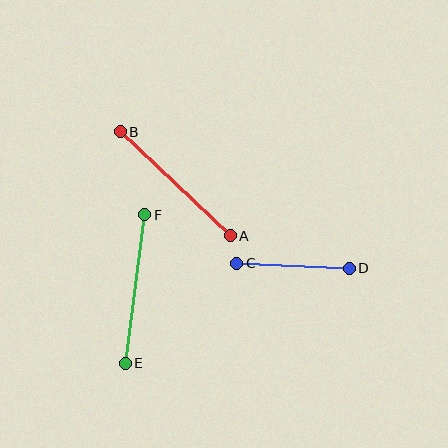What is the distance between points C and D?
The distance is approximately 113 pixels.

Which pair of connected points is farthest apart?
Points A and B are farthest apart.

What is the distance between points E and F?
The distance is approximately 150 pixels.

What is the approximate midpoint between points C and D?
The midpoint is at approximately (293, 266) pixels.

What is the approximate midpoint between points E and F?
The midpoint is at approximately (135, 289) pixels.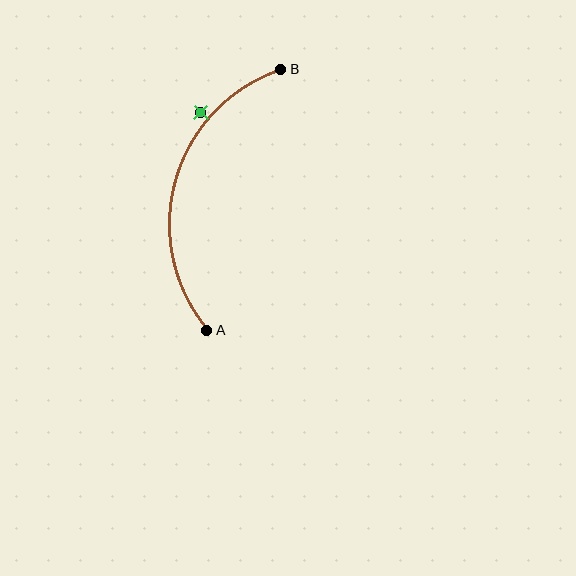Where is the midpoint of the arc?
The arc midpoint is the point on the curve farthest from the straight line joining A and B. It sits to the left of that line.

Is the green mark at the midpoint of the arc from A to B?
No — the green mark does not lie on the arc at all. It sits slightly outside the curve.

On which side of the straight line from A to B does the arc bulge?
The arc bulges to the left of the straight line connecting A and B.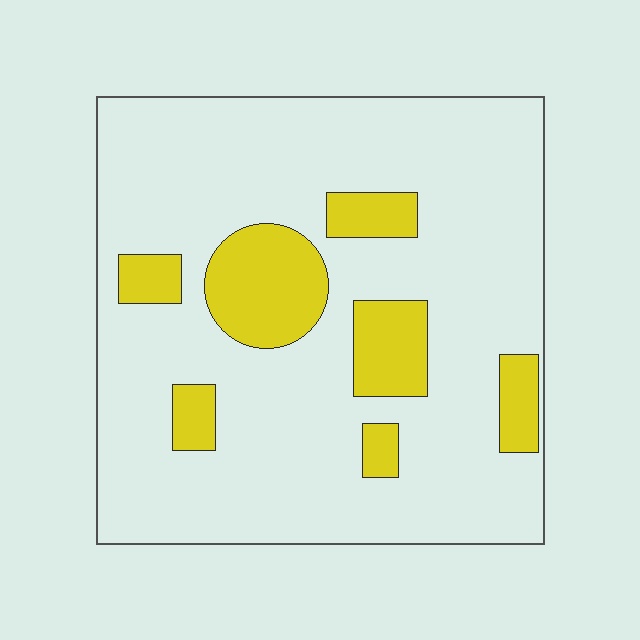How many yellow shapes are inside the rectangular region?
7.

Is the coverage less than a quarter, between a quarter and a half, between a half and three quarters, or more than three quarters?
Less than a quarter.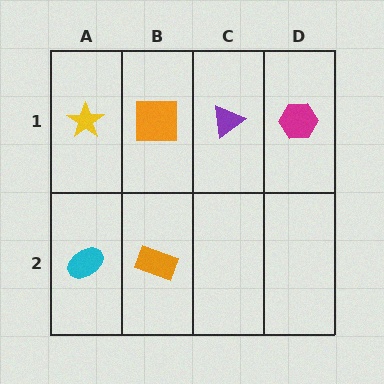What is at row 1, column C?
A purple triangle.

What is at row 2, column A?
A cyan ellipse.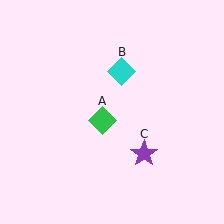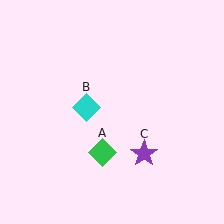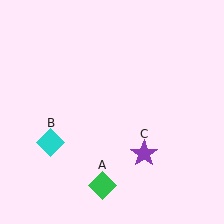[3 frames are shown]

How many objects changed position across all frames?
2 objects changed position: green diamond (object A), cyan diamond (object B).